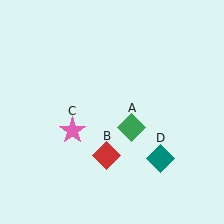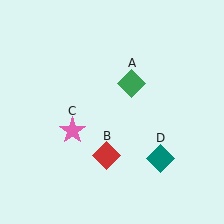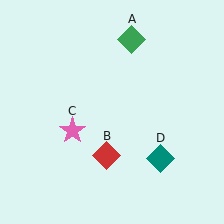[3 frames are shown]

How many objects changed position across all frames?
1 object changed position: green diamond (object A).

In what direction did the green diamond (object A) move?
The green diamond (object A) moved up.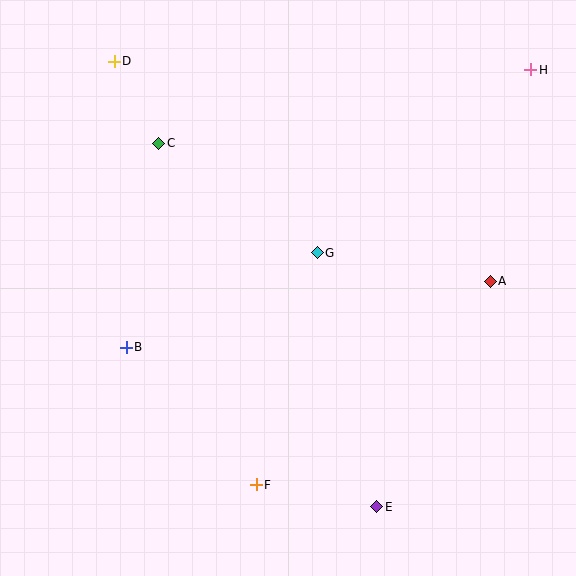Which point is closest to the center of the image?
Point G at (317, 253) is closest to the center.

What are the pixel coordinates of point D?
Point D is at (114, 61).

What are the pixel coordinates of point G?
Point G is at (317, 253).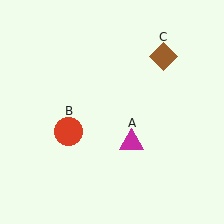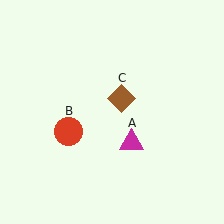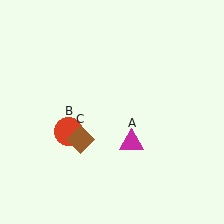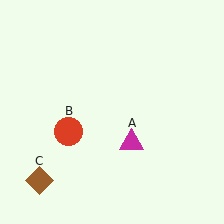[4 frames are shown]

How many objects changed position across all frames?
1 object changed position: brown diamond (object C).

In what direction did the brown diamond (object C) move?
The brown diamond (object C) moved down and to the left.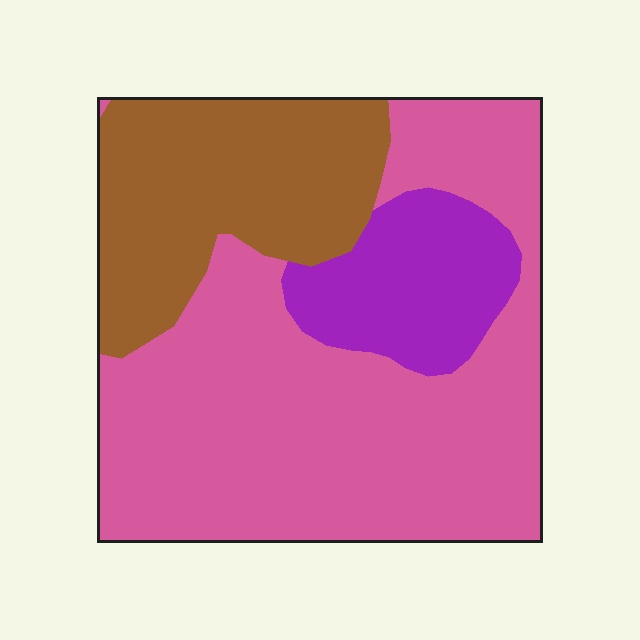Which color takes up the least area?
Purple, at roughly 15%.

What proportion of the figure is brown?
Brown takes up between a sixth and a third of the figure.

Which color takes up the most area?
Pink, at roughly 60%.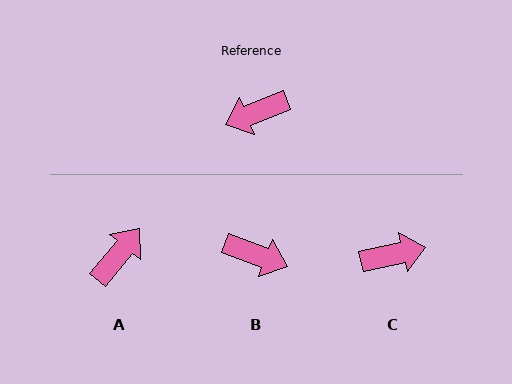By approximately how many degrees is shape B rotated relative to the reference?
Approximately 138 degrees counter-clockwise.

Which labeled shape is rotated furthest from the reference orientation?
C, about 171 degrees away.